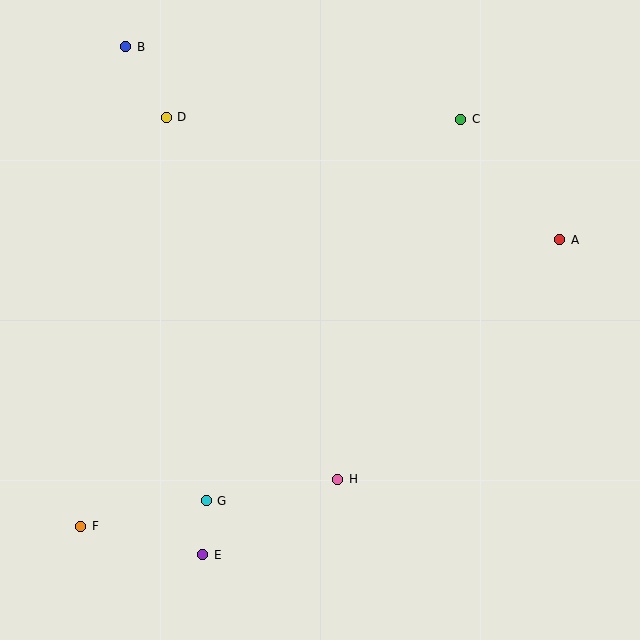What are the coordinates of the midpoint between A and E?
The midpoint between A and E is at (381, 397).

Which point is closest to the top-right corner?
Point C is closest to the top-right corner.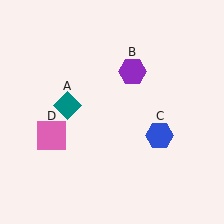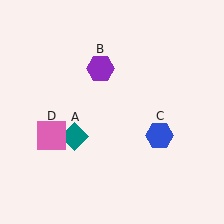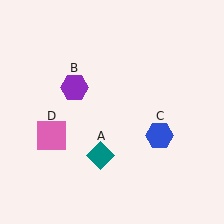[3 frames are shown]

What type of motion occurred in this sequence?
The teal diamond (object A), purple hexagon (object B) rotated counterclockwise around the center of the scene.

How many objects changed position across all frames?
2 objects changed position: teal diamond (object A), purple hexagon (object B).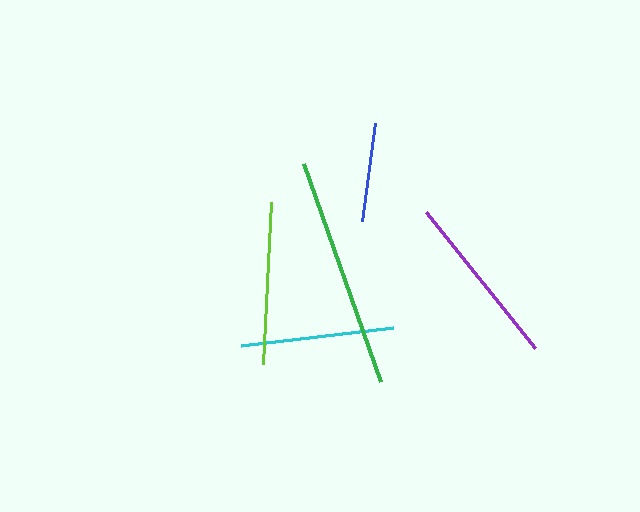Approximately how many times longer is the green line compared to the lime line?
The green line is approximately 1.4 times the length of the lime line.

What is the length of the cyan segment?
The cyan segment is approximately 153 pixels long.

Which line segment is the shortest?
The blue line is the shortest at approximately 99 pixels.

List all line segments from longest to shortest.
From longest to shortest: green, purple, lime, cyan, blue.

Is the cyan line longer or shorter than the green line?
The green line is longer than the cyan line.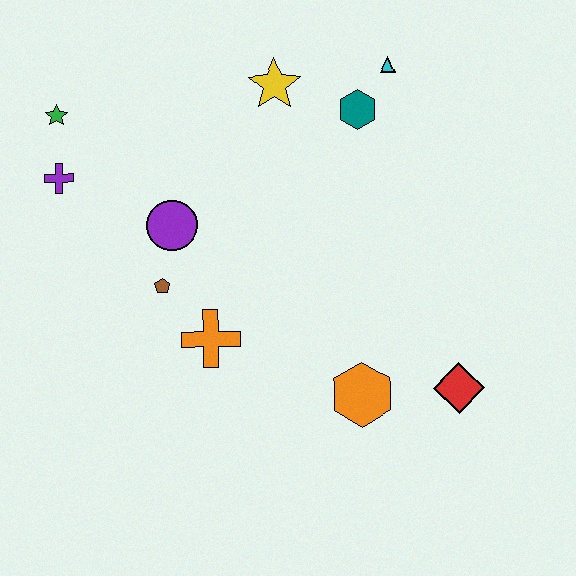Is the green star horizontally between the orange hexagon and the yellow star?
No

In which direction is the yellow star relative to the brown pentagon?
The yellow star is above the brown pentagon.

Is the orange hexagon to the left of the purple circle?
No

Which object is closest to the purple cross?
The green star is closest to the purple cross.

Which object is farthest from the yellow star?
The red diamond is farthest from the yellow star.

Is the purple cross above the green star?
No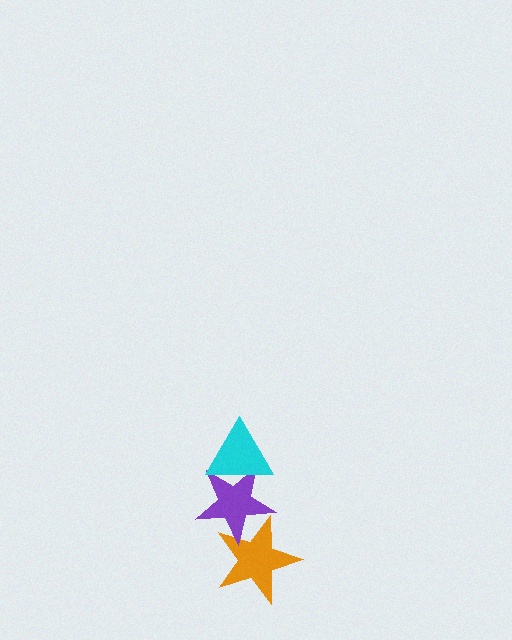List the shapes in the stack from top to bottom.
From top to bottom: the cyan triangle, the purple star, the orange star.